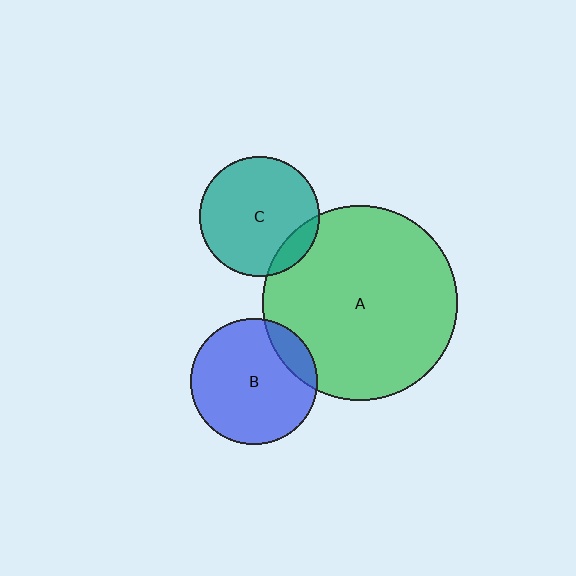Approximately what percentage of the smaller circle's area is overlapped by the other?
Approximately 15%.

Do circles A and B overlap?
Yes.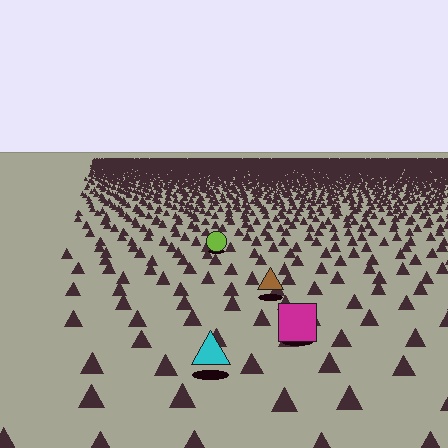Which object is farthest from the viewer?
The lime circle is farthest from the viewer. It appears smaller and the ground texture around it is denser.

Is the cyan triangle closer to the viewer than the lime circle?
Yes. The cyan triangle is closer — you can tell from the texture gradient: the ground texture is coarser near it.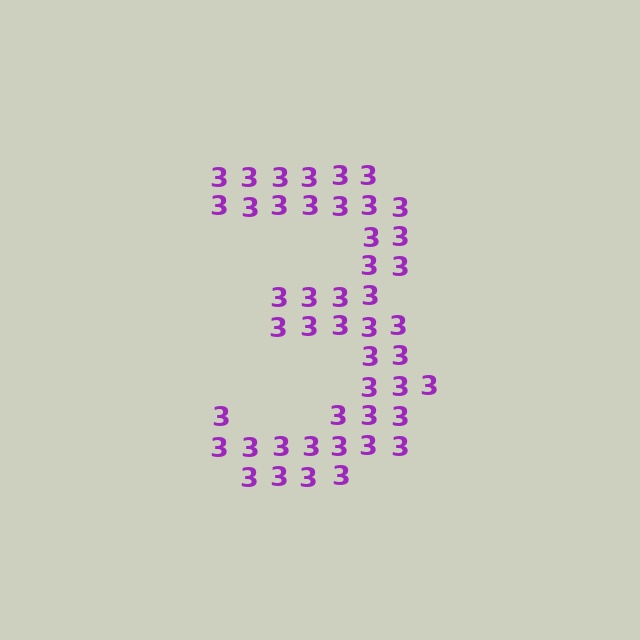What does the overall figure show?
The overall figure shows the digit 3.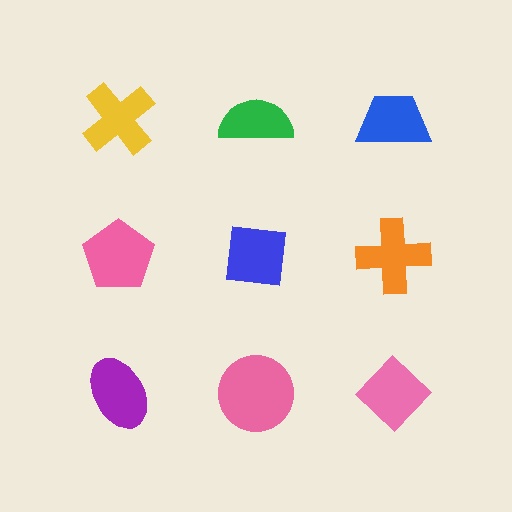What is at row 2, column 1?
A pink pentagon.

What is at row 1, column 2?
A green semicircle.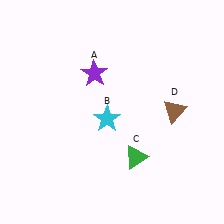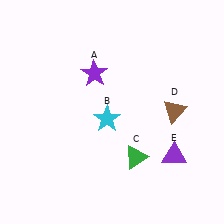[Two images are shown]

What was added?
A purple triangle (E) was added in Image 2.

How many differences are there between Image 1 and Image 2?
There is 1 difference between the two images.